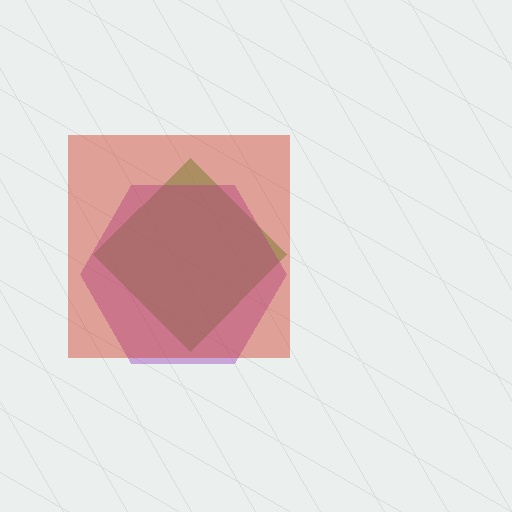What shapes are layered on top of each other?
The layered shapes are: a green diamond, a purple hexagon, a red square.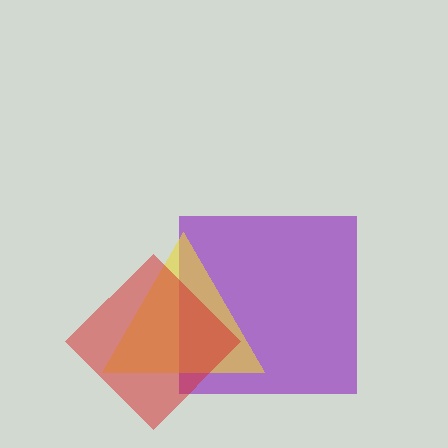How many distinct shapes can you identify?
There are 3 distinct shapes: a purple square, a yellow triangle, a red diamond.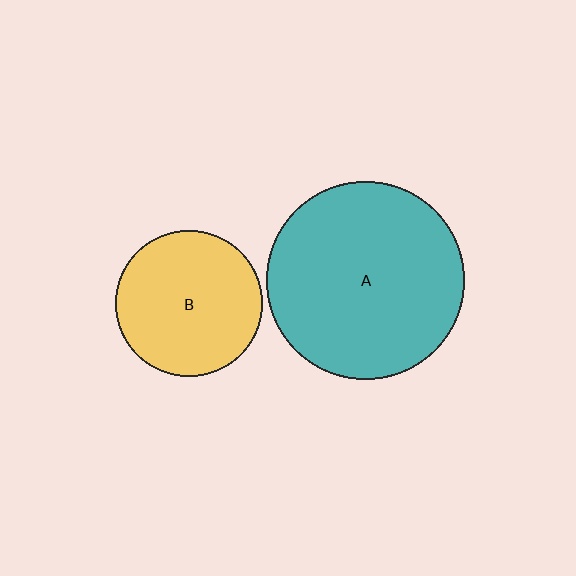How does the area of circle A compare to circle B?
Approximately 1.8 times.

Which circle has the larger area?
Circle A (teal).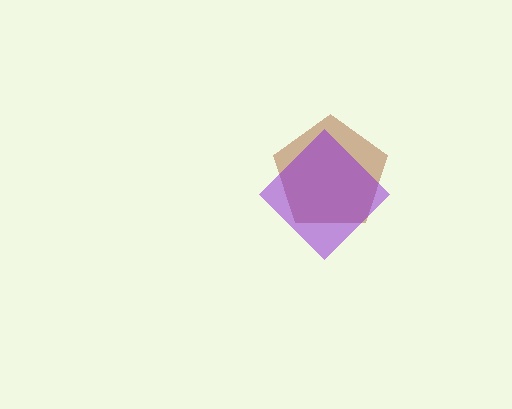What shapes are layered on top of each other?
The layered shapes are: a brown pentagon, a purple diamond.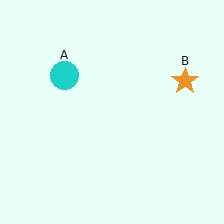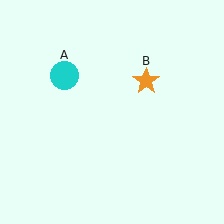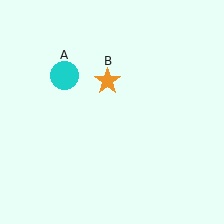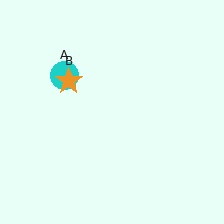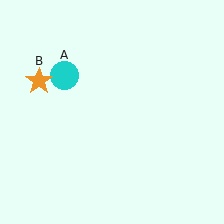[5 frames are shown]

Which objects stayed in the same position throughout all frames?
Cyan circle (object A) remained stationary.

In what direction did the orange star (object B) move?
The orange star (object B) moved left.